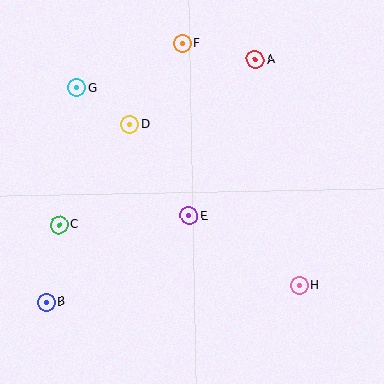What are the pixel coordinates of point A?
Point A is at (255, 59).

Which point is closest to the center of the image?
Point E at (189, 216) is closest to the center.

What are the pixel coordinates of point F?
Point F is at (182, 44).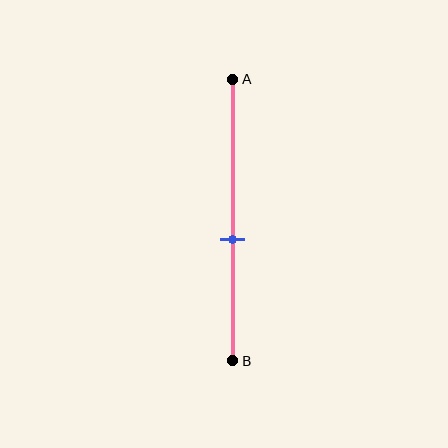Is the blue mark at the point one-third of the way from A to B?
No, the mark is at about 55% from A, not at the 33% one-third point.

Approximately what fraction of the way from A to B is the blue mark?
The blue mark is approximately 55% of the way from A to B.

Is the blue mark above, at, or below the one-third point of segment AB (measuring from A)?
The blue mark is below the one-third point of segment AB.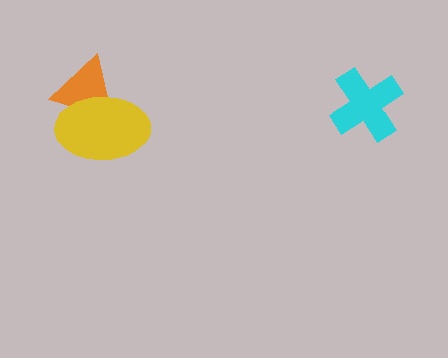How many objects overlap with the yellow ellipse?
1 object overlaps with the yellow ellipse.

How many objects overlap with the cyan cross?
0 objects overlap with the cyan cross.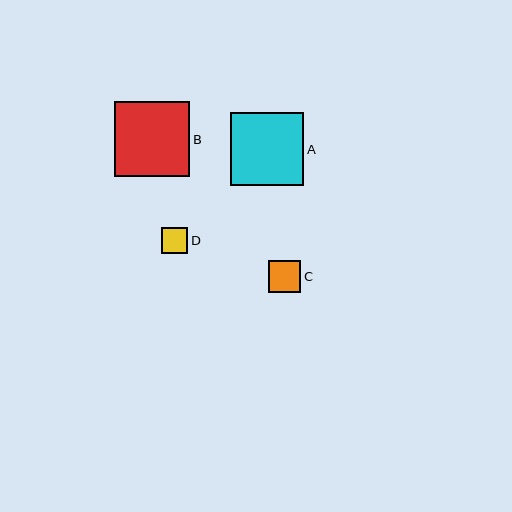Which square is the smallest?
Square D is the smallest with a size of approximately 26 pixels.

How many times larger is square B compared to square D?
Square B is approximately 2.9 times the size of square D.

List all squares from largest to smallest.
From largest to smallest: B, A, C, D.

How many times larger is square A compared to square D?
Square A is approximately 2.8 times the size of square D.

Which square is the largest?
Square B is the largest with a size of approximately 75 pixels.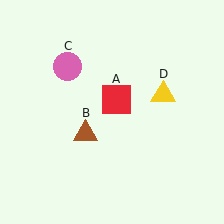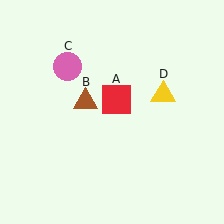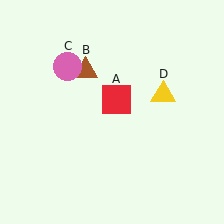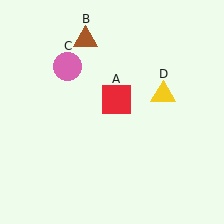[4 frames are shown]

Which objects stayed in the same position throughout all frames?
Red square (object A) and pink circle (object C) and yellow triangle (object D) remained stationary.